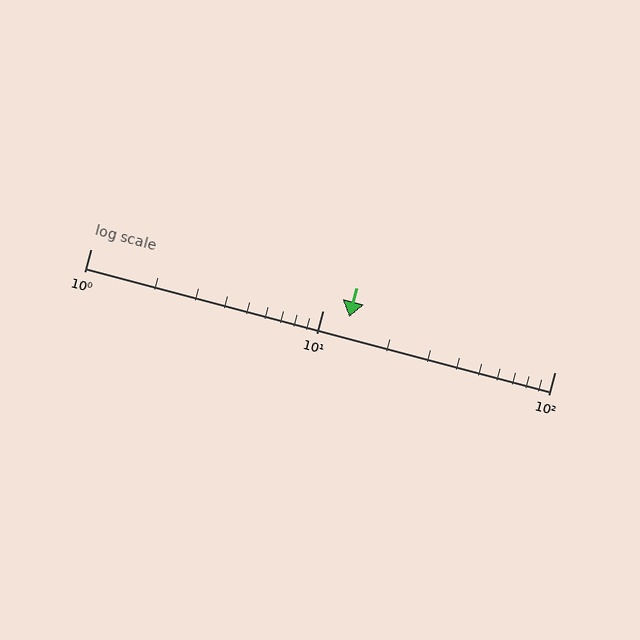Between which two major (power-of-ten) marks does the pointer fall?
The pointer is between 10 and 100.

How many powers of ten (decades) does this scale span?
The scale spans 2 decades, from 1 to 100.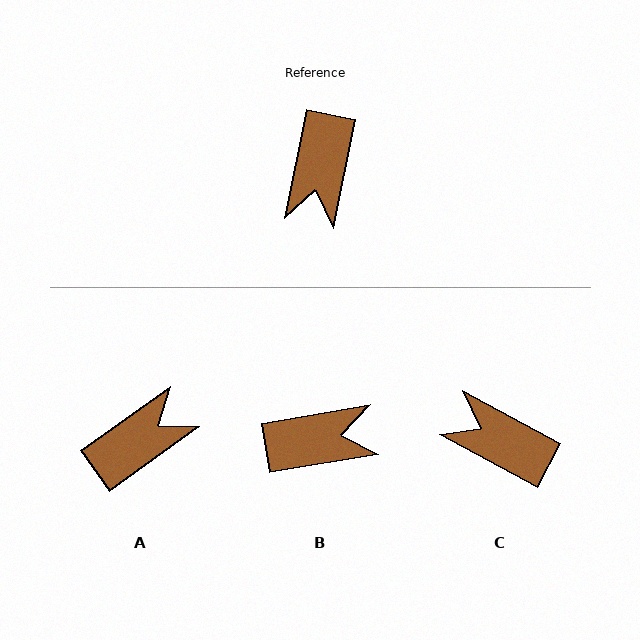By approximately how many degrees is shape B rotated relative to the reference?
Approximately 111 degrees counter-clockwise.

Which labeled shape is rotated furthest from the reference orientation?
A, about 137 degrees away.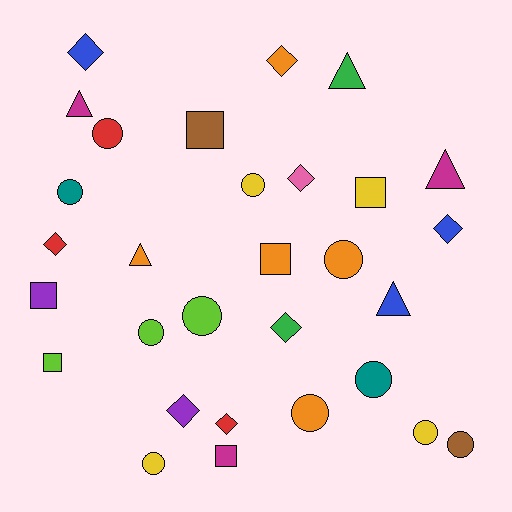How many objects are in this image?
There are 30 objects.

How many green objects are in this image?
There are 2 green objects.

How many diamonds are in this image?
There are 8 diamonds.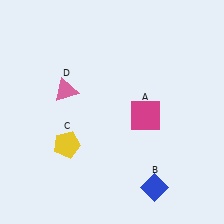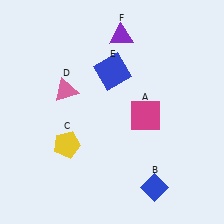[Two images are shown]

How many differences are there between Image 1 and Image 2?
There are 2 differences between the two images.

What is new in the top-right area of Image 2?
A purple triangle (F) was added in the top-right area of Image 2.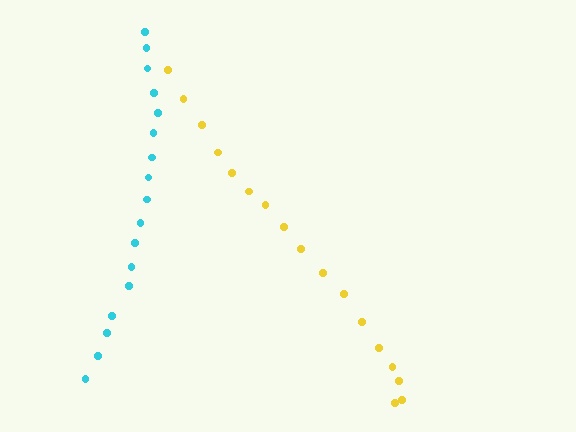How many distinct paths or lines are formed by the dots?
There are 2 distinct paths.